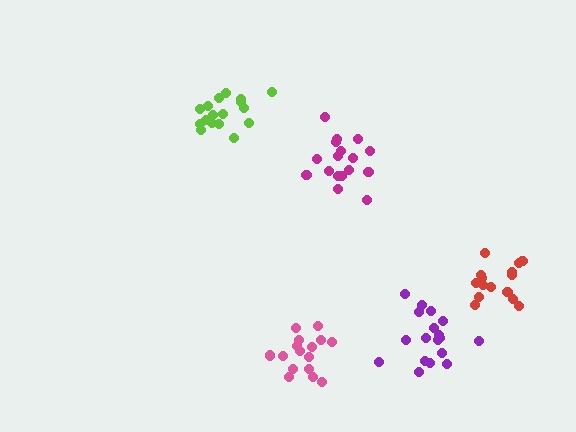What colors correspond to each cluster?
The clusters are colored: red, magenta, pink, purple, lime.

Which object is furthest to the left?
The lime cluster is leftmost.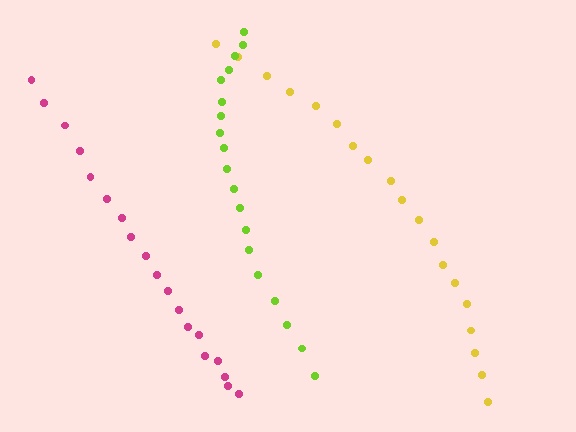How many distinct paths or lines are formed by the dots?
There are 3 distinct paths.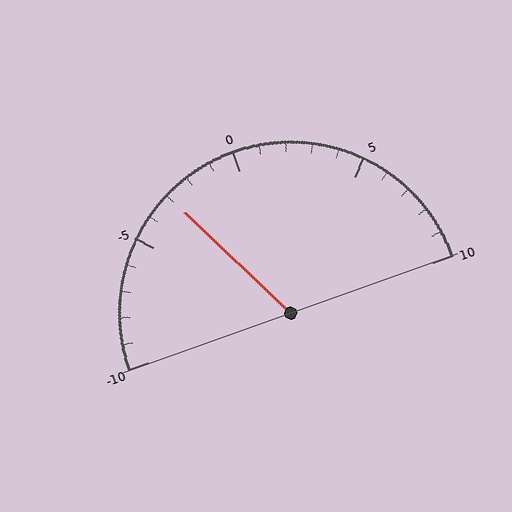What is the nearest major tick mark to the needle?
The nearest major tick mark is -5.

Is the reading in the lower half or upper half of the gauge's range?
The reading is in the lower half of the range (-10 to 10).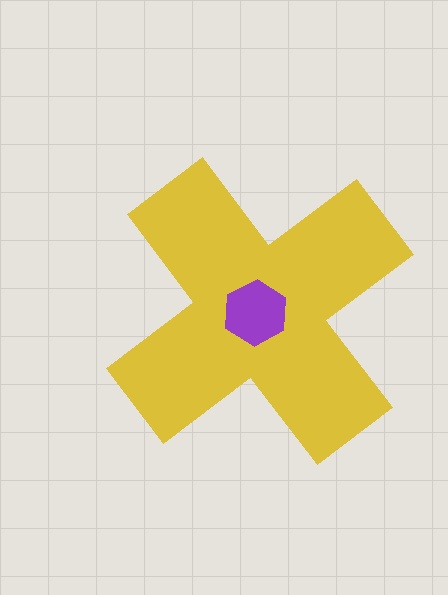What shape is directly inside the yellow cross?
The purple hexagon.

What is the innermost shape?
The purple hexagon.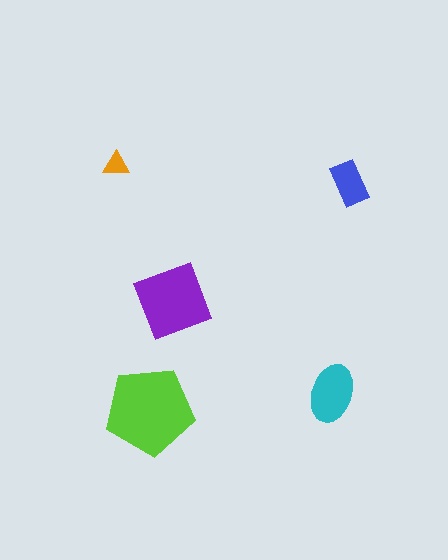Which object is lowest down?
The lime pentagon is bottommost.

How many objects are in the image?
There are 5 objects in the image.